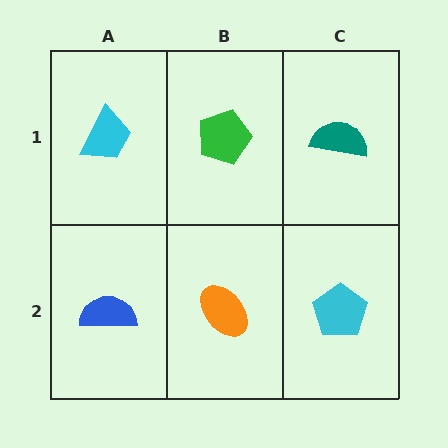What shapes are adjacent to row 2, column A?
A cyan trapezoid (row 1, column A), an orange ellipse (row 2, column B).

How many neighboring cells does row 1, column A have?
2.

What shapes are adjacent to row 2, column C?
A teal semicircle (row 1, column C), an orange ellipse (row 2, column B).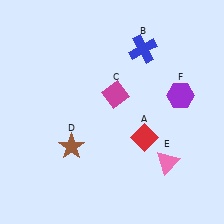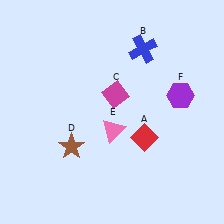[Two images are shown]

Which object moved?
The pink triangle (E) moved left.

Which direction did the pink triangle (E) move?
The pink triangle (E) moved left.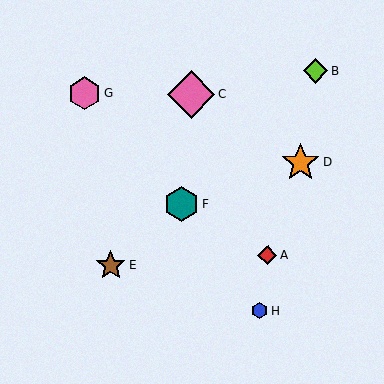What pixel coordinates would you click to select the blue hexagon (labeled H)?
Click at (260, 310) to select the blue hexagon H.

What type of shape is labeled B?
Shape B is a lime diamond.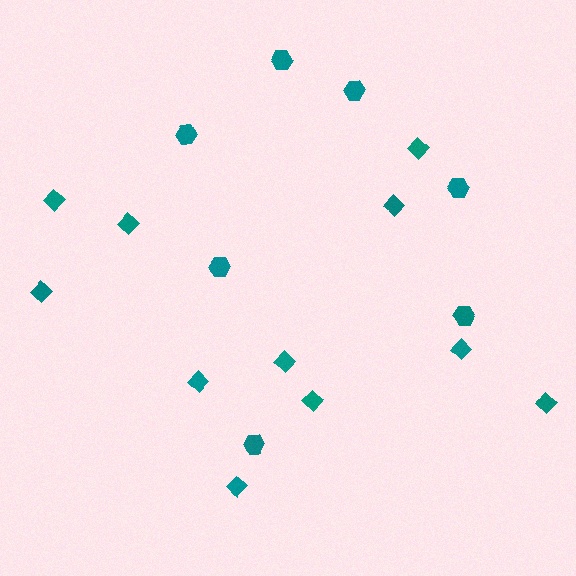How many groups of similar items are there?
There are 2 groups: one group of hexagons (7) and one group of diamonds (11).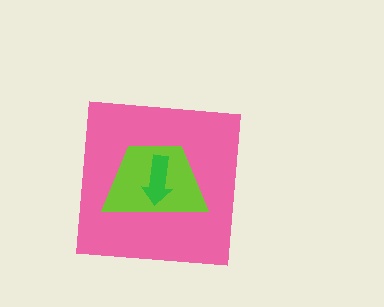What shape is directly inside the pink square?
The lime trapezoid.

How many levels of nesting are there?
3.